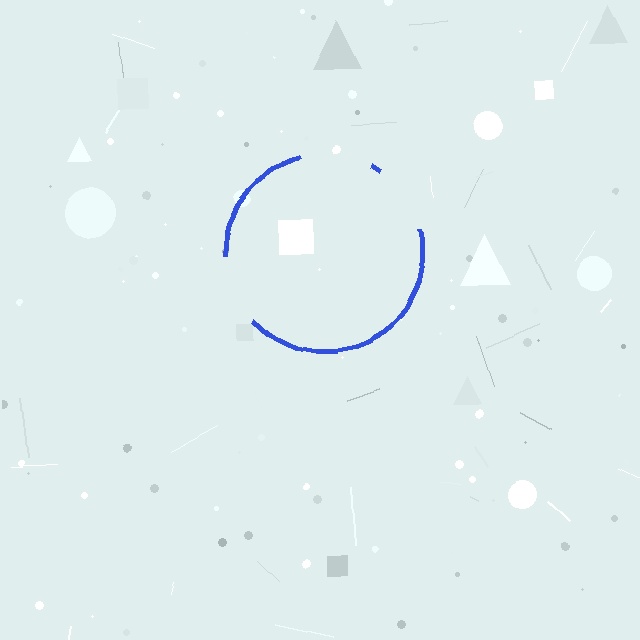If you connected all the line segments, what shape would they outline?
They would outline a circle.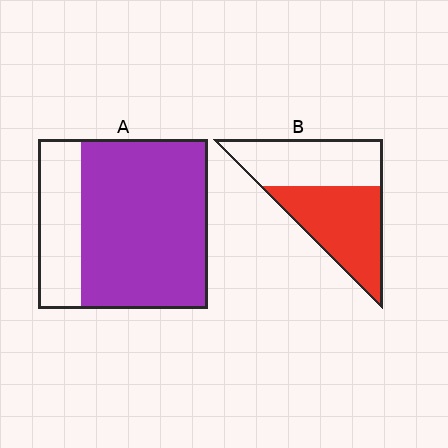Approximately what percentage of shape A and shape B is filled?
A is approximately 75% and B is approximately 50%.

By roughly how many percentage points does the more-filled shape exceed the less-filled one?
By roughly 20 percentage points (A over B).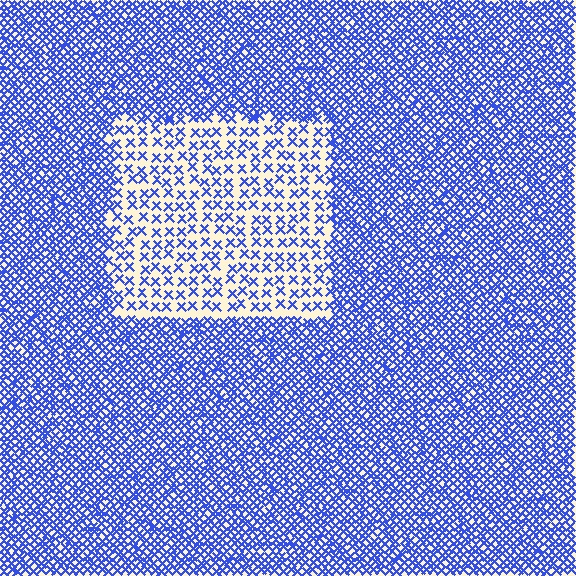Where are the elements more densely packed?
The elements are more densely packed outside the rectangle boundary.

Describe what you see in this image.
The image contains small blue elements arranged at two different densities. A rectangle-shaped region is visible where the elements are less densely packed than the surrounding area.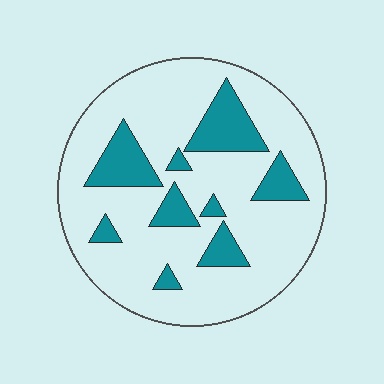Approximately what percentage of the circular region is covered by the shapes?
Approximately 20%.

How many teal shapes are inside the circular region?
9.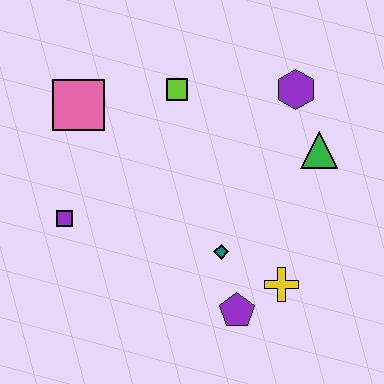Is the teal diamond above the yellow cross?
Yes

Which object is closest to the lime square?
The pink square is closest to the lime square.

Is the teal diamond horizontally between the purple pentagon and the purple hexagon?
No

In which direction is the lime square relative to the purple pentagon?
The lime square is above the purple pentagon.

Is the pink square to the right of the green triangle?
No